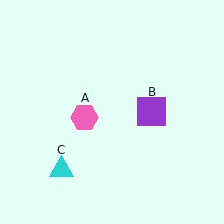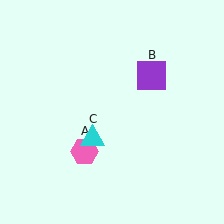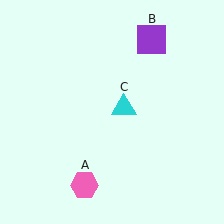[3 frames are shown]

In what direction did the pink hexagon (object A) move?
The pink hexagon (object A) moved down.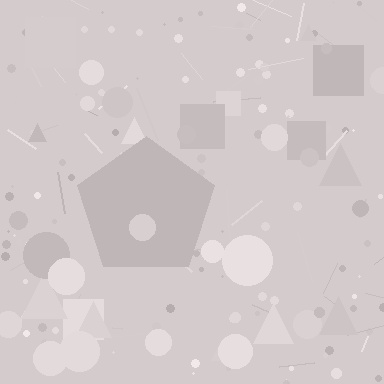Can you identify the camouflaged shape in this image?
The camouflaged shape is a pentagon.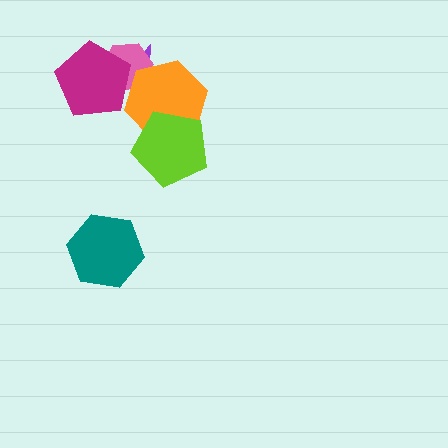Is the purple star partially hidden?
Yes, it is partially covered by another shape.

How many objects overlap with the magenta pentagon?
2 objects overlap with the magenta pentagon.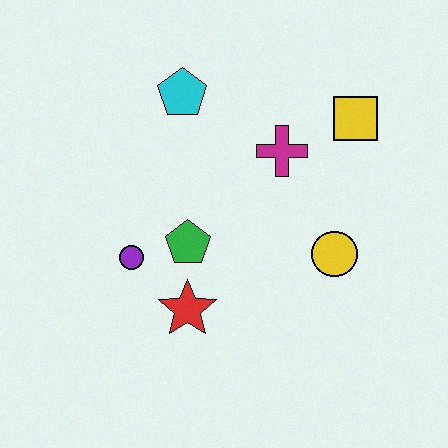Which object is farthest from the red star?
The yellow square is farthest from the red star.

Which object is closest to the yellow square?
The magenta cross is closest to the yellow square.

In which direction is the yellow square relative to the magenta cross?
The yellow square is to the right of the magenta cross.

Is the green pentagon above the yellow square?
No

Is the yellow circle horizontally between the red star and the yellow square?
Yes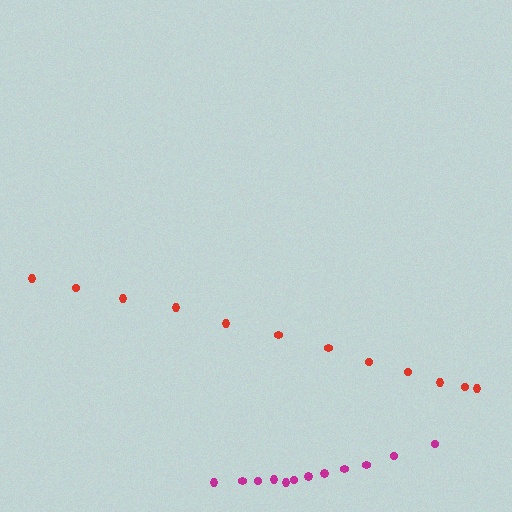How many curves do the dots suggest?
There are 2 distinct paths.